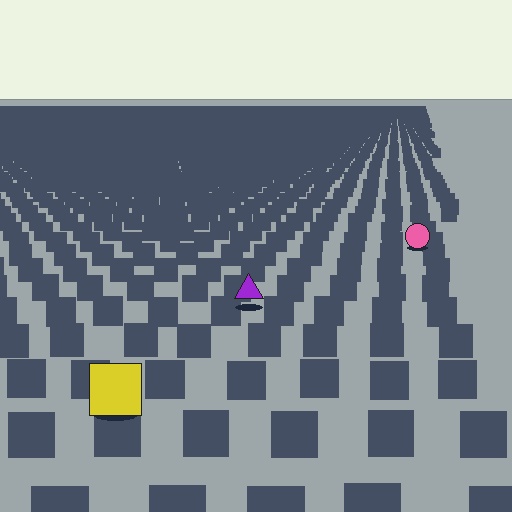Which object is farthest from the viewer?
The pink circle is farthest from the viewer. It appears smaller and the ground texture around it is denser.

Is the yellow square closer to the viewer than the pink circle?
Yes. The yellow square is closer — you can tell from the texture gradient: the ground texture is coarser near it.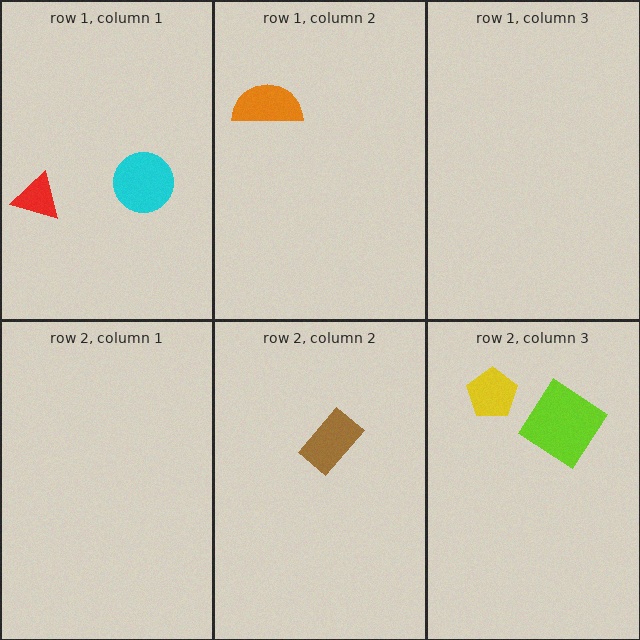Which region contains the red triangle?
The row 1, column 1 region.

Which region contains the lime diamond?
The row 2, column 3 region.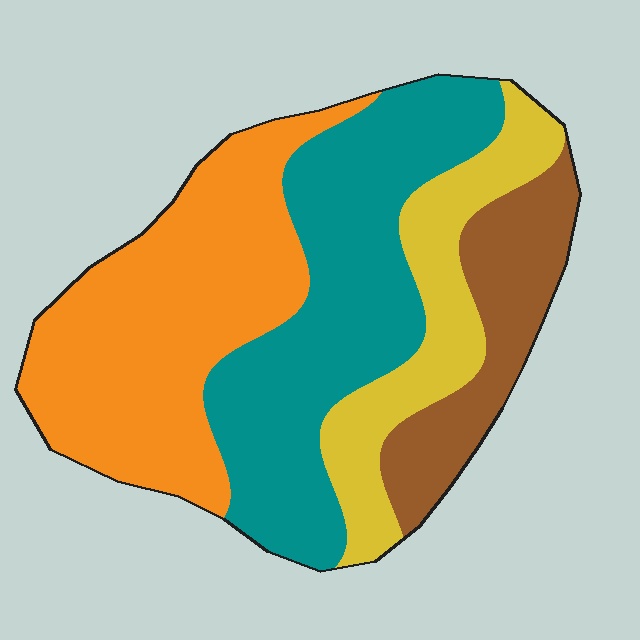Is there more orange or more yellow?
Orange.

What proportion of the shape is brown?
Brown takes up about one sixth (1/6) of the shape.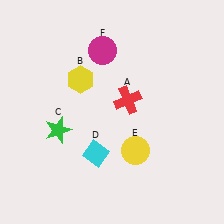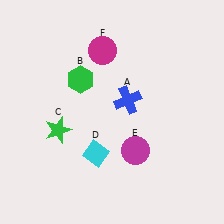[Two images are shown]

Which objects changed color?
A changed from red to blue. B changed from yellow to green. E changed from yellow to magenta.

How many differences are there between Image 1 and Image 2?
There are 3 differences between the two images.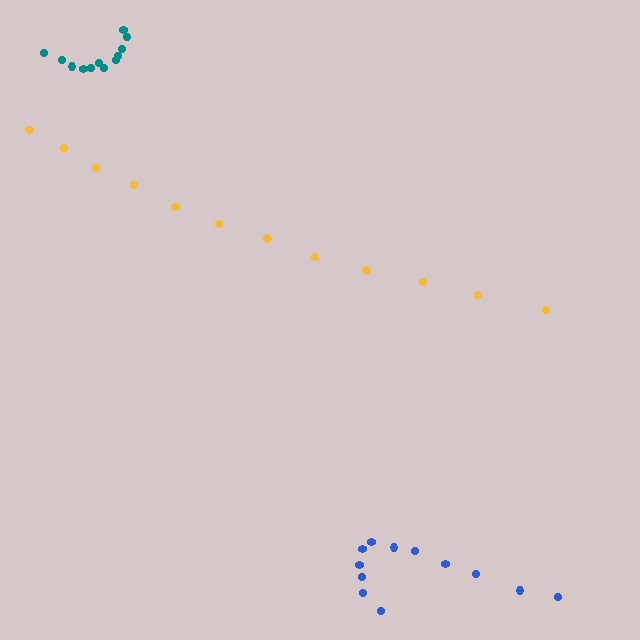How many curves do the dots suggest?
There are 3 distinct paths.